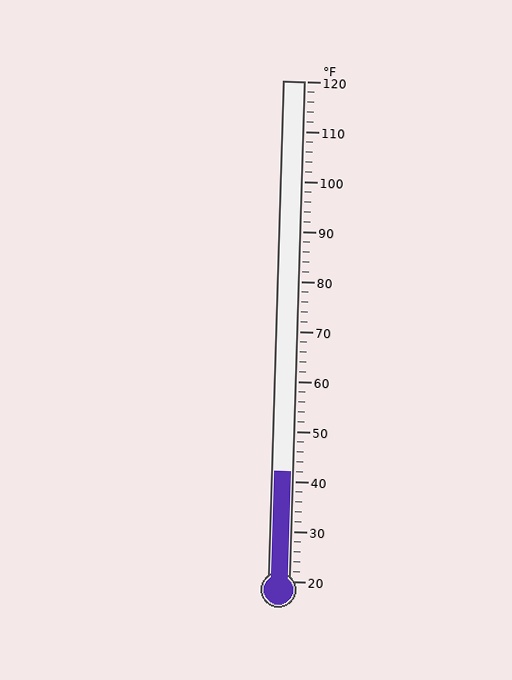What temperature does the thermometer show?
The thermometer shows approximately 42°F.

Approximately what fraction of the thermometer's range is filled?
The thermometer is filled to approximately 20% of its range.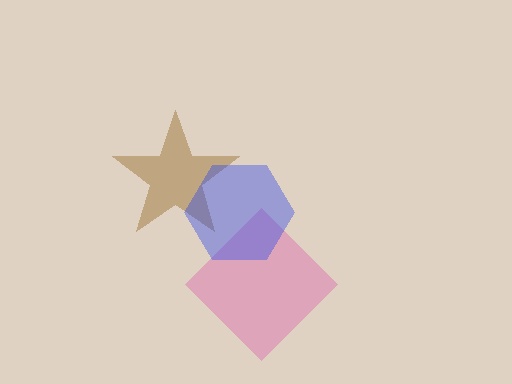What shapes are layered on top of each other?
The layered shapes are: a pink diamond, a brown star, a blue hexagon.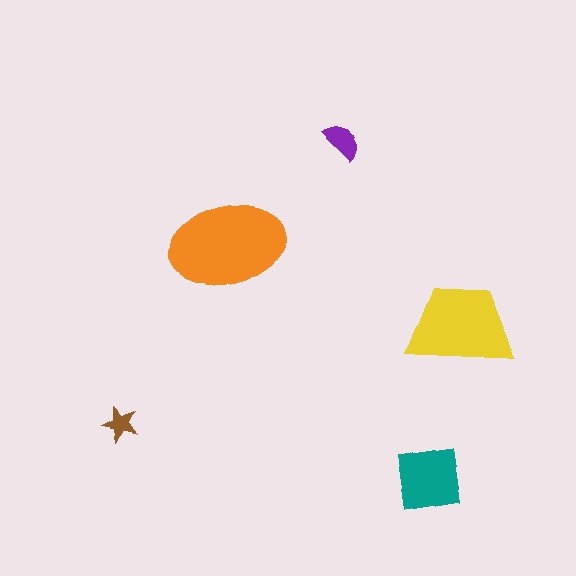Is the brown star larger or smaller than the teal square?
Smaller.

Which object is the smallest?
The brown star.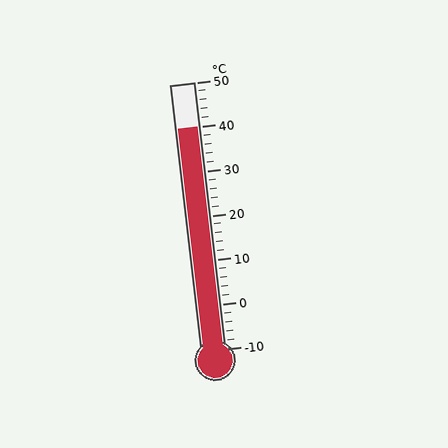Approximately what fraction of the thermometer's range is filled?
The thermometer is filled to approximately 85% of its range.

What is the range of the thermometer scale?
The thermometer scale ranges from -10°C to 50°C.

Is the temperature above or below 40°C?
The temperature is at 40°C.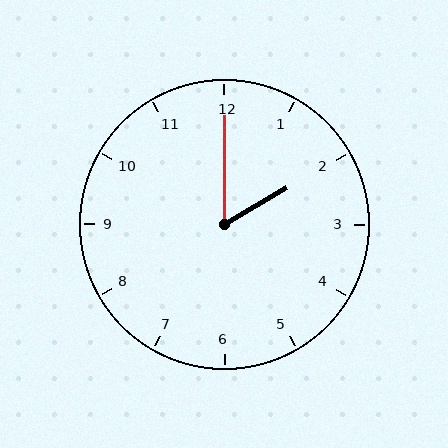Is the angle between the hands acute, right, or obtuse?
It is acute.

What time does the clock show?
2:00.